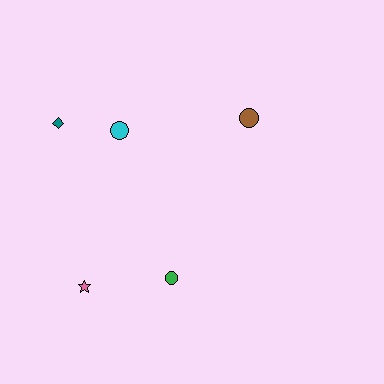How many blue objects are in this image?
There are no blue objects.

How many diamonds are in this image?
There is 1 diamond.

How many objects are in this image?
There are 5 objects.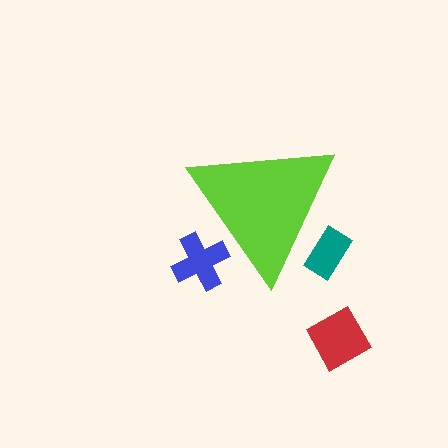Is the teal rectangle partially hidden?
Yes, the teal rectangle is partially hidden behind the lime triangle.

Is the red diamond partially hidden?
No, the red diamond is fully visible.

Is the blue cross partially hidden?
Yes, the blue cross is partially hidden behind the lime triangle.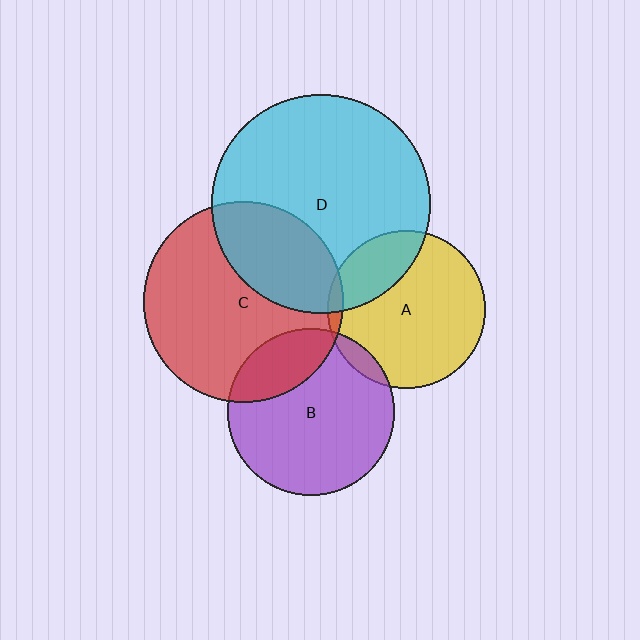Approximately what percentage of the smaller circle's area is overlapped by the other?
Approximately 30%.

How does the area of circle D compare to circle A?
Approximately 1.9 times.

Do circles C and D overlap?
Yes.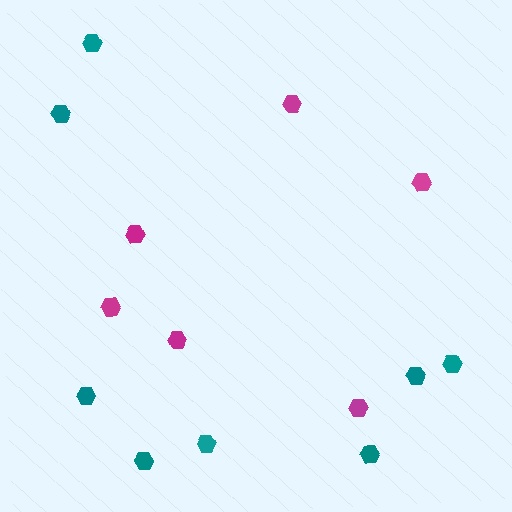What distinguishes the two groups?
There are 2 groups: one group of teal hexagons (8) and one group of magenta hexagons (6).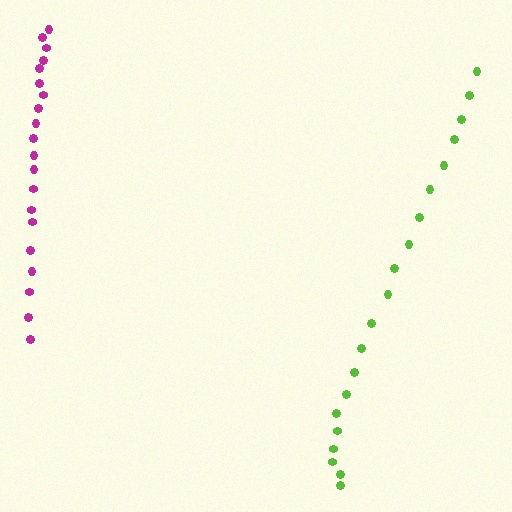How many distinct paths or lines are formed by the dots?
There are 2 distinct paths.